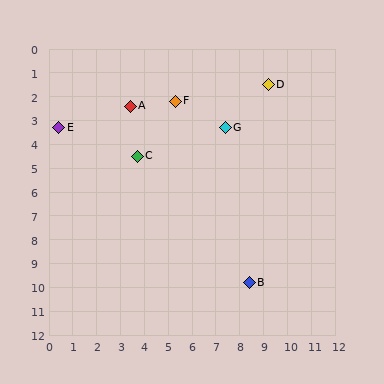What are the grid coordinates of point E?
Point E is at approximately (0.4, 3.3).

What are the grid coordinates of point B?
Point B is at approximately (8.4, 9.8).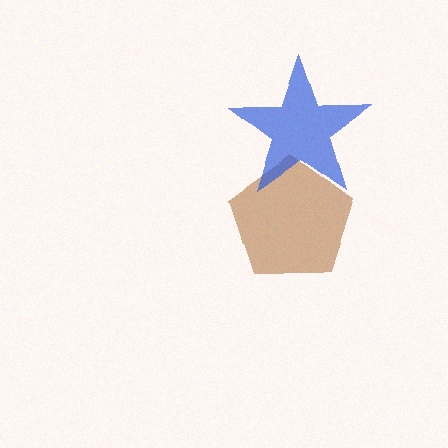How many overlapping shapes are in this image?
There are 2 overlapping shapes in the image.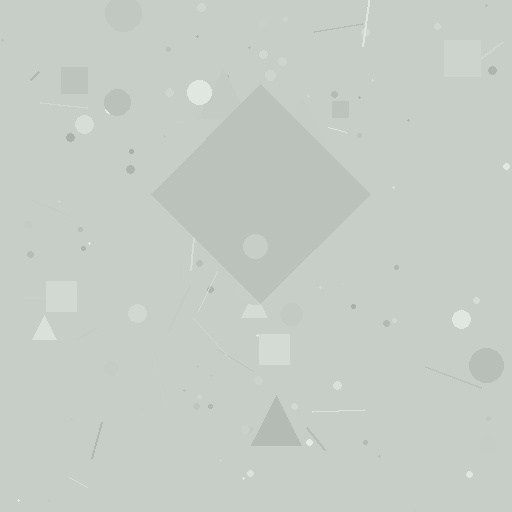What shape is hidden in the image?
A diamond is hidden in the image.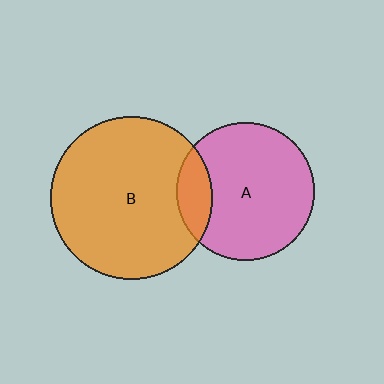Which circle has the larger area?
Circle B (orange).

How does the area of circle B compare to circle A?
Approximately 1.4 times.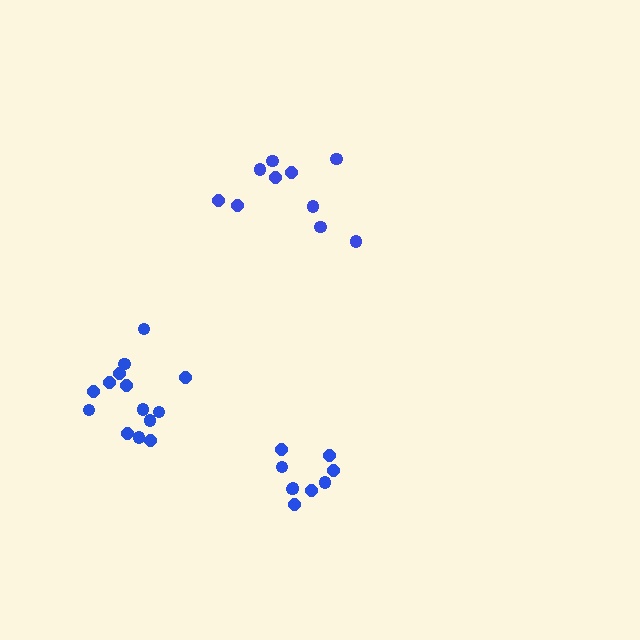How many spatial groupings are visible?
There are 3 spatial groupings.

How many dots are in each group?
Group 1: 10 dots, Group 2: 14 dots, Group 3: 9 dots (33 total).